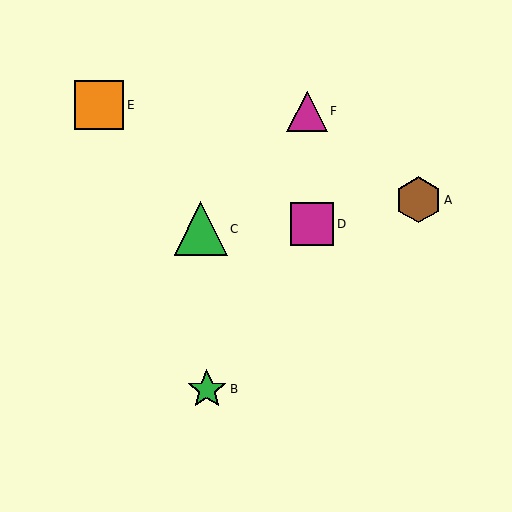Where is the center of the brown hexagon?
The center of the brown hexagon is at (418, 200).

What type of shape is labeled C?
Shape C is a green triangle.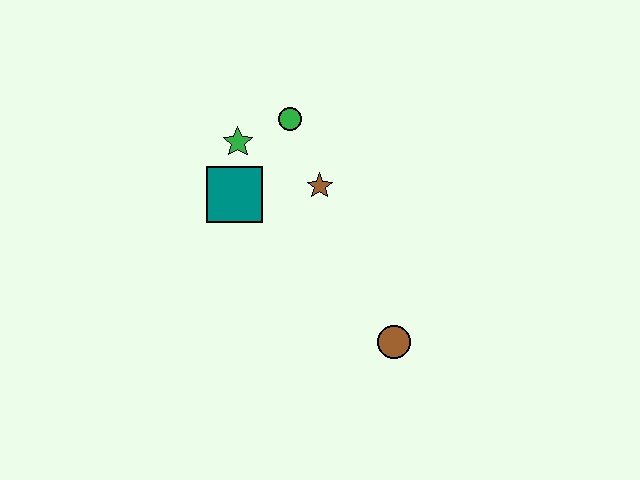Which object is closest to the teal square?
The green star is closest to the teal square.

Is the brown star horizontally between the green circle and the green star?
No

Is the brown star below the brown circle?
No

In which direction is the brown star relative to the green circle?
The brown star is below the green circle.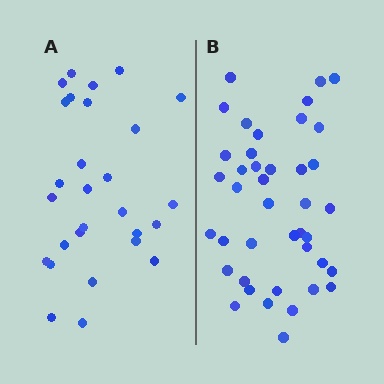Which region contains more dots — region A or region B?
Region B (the right region) has more dots.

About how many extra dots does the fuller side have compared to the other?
Region B has approximately 15 more dots than region A.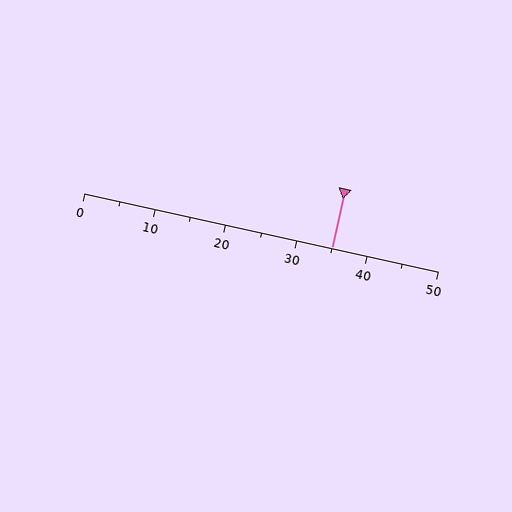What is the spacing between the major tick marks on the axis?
The major ticks are spaced 10 apart.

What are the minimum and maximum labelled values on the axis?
The axis runs from 0 to 50.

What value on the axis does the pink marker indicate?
The marker indicates approximately 35.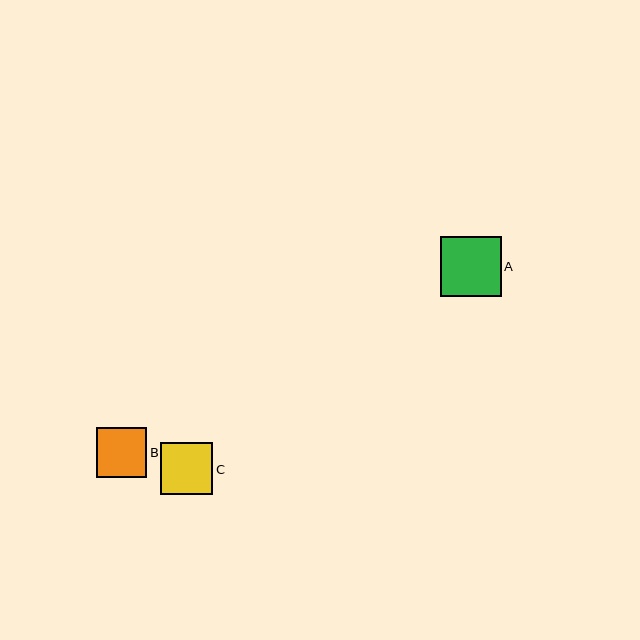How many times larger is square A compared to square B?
Square A is approximately 1.2 times the size of square B.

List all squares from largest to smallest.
From largest to smallest: A, C, B.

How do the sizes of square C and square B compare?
Square C and square B are approximately the same size.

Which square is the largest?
Square A is the largest with a size of approximately 60 pixels.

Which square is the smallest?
Square B is the smallest with a size of approximately 50 pixels.